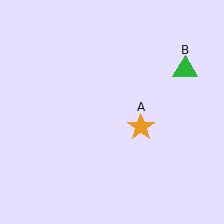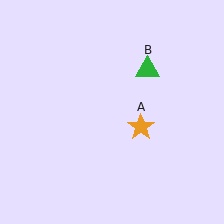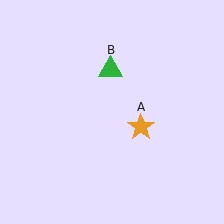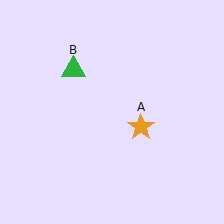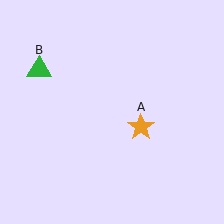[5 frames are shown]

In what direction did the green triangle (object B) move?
The green triangle (object B) moved left.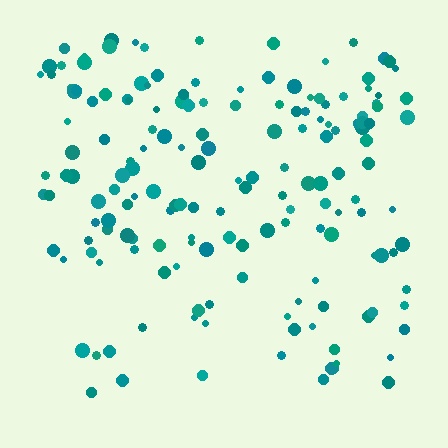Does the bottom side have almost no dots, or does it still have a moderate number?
Still a moderate number, just noticeably fewer than the top.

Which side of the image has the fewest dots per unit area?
The bottom.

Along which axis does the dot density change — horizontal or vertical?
Vertical.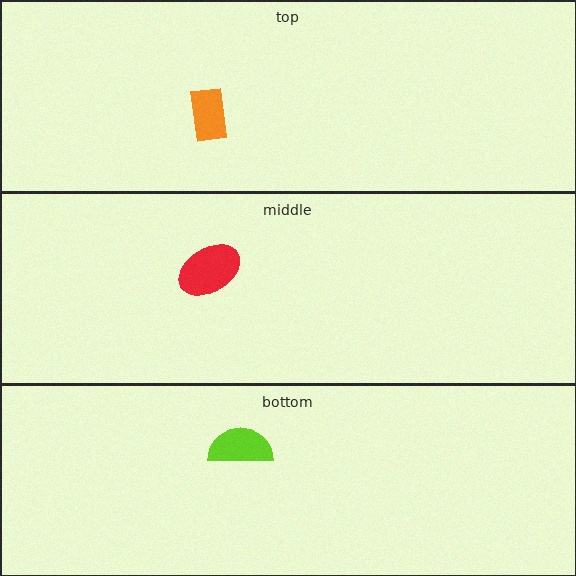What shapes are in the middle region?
The red ellipse.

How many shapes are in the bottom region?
1.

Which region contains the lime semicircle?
The bottom region.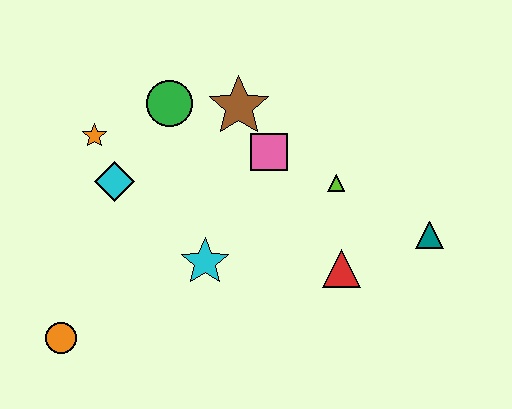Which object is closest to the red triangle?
The lime triangle is closest to the red triangle.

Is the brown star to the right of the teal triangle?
No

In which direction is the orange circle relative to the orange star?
The orange circle is below the orange star.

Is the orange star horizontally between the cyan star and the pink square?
No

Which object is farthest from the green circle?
The teal triangle is farthest from the green circle.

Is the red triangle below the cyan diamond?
Yes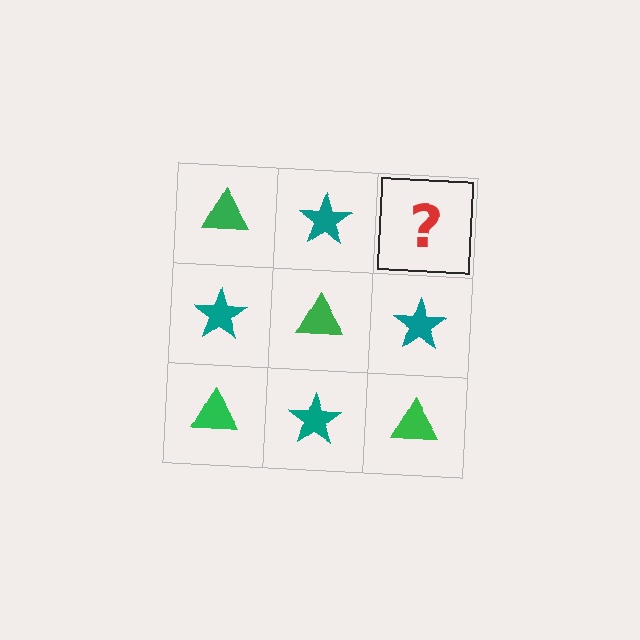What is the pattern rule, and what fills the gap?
The rule is that it alternates green triangle and teal star in a checkerboard pattern. The gap should be filled with a green triangle.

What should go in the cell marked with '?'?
The missing cell should contain a green triangle.